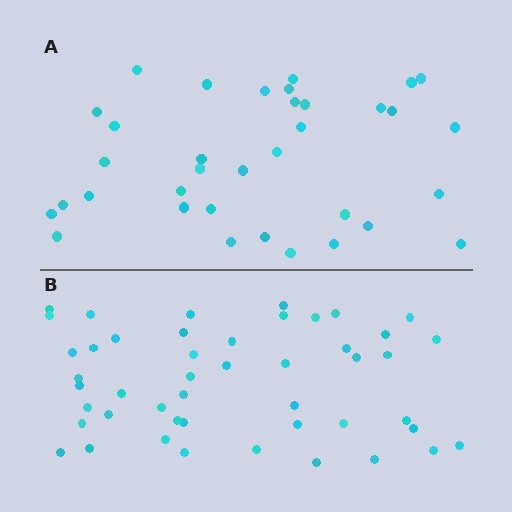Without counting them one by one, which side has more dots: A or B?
Region B (the bottom region) has more dots.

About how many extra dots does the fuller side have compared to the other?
Region B has roughly 12 or so more dots than region A.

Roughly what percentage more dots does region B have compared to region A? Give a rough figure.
About 35% more.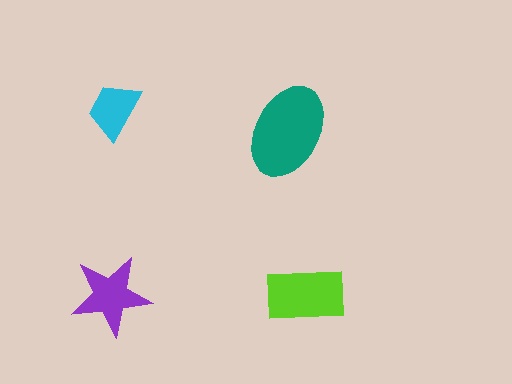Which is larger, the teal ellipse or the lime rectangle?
The teal ellipse.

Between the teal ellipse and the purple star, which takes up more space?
The teal ellipse.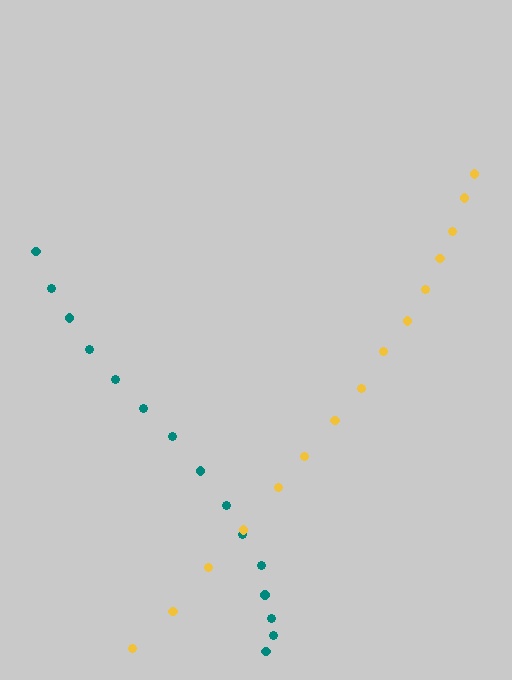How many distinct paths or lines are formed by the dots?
There are 2 distinct paths.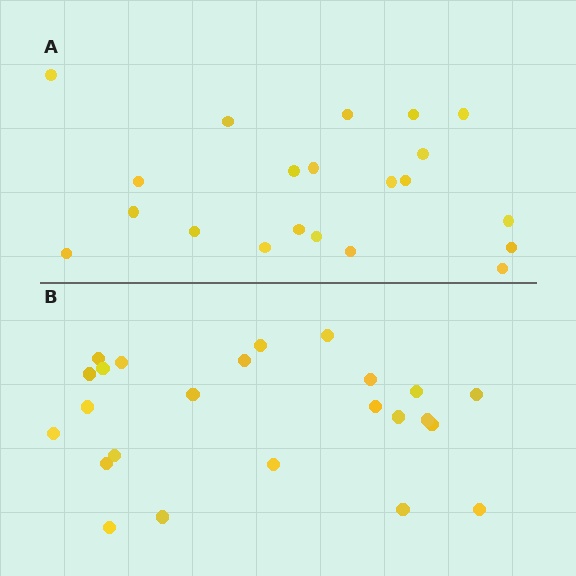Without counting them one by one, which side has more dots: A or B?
Region B (the bottom region) has more dots.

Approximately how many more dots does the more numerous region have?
Region B has just a few more — roughly 2 or 3 more dots than region A.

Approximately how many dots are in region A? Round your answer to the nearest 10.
About 20 dots. (The exact count is 21, which rounds to 20.)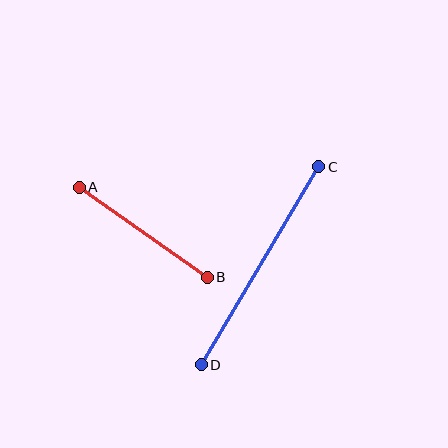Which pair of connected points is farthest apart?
Points C and D are farthest apart.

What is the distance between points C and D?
The distance is approximately 230 pixels.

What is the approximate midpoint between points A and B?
The midpoint is at approximately (143, 232) pixels.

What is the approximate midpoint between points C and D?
The midpoint is at approximately (260, 266) pixels.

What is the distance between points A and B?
The distance is approximately 156 pixels.